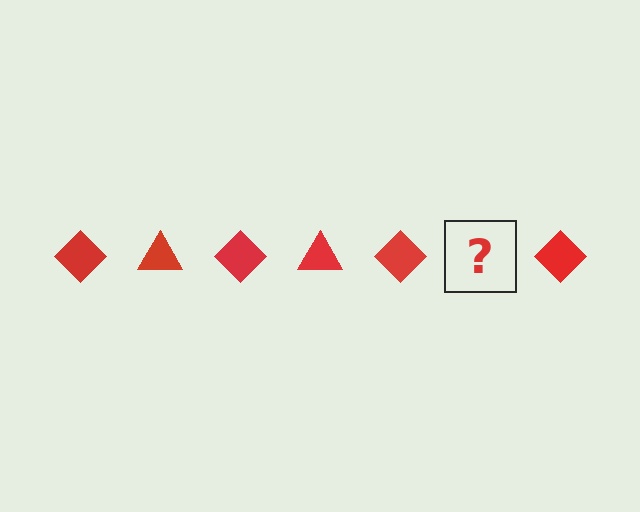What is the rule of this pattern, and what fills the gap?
The rule is that the pattern cycles through diamond, triangle shapes in red. The gap should be filled with a red triangle.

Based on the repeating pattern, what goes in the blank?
The blank should be a red triangle.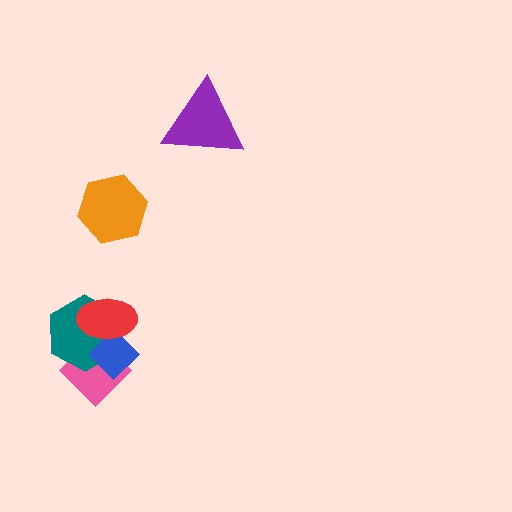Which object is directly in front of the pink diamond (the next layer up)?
The teal hexagon is directly in front of the pink diamond.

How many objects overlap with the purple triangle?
0 objects overlap with the purple triangle.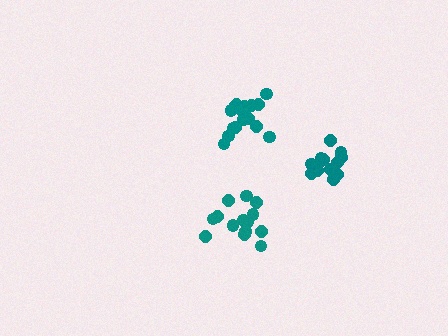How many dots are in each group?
Group 1: 16 dots, Group 2: 14 dots, Group 3: 15 dots (45 total).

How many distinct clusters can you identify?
There are 3 distinct clusters.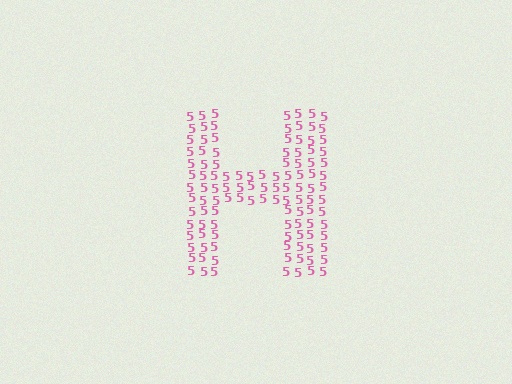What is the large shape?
The large shape is the letter H.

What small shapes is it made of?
It is made of small digit 5's.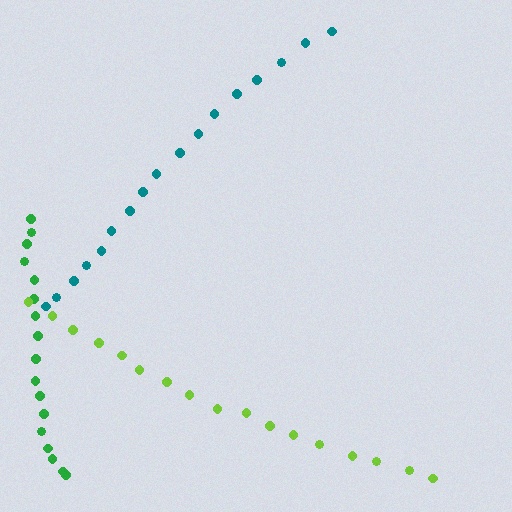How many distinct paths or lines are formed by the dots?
There are 3 distinct paths.